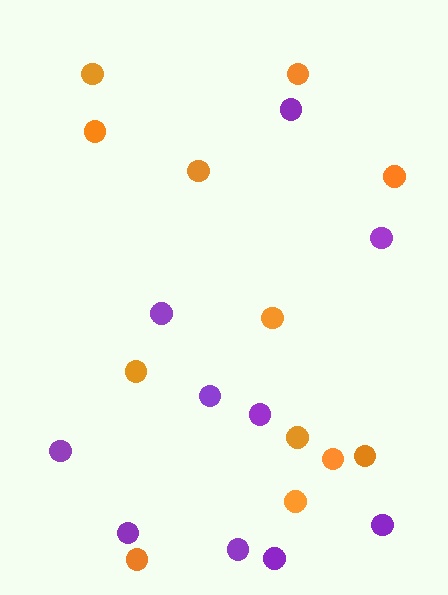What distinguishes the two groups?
There are 2 groups: one group of purple circles (10) and one group of orange circles (12).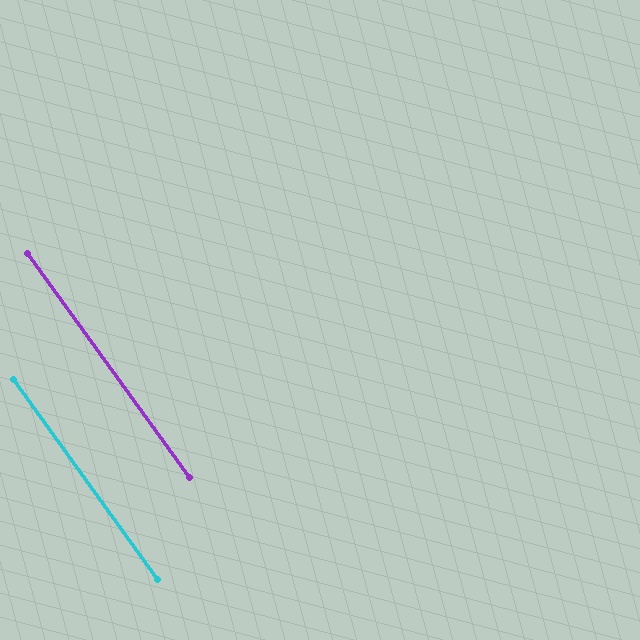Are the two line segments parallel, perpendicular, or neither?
Parallel — their directions differ by only 0.2°.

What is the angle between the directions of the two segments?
Approximately 0 degrees.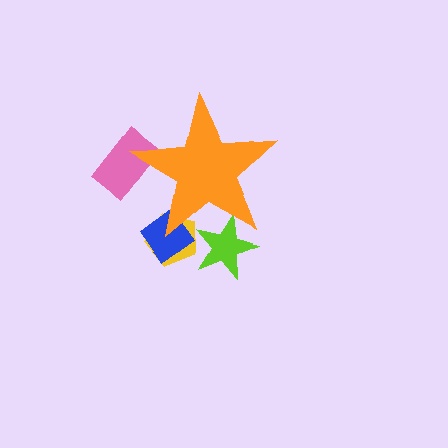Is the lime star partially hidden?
Yes, the lime star is partially hidden behind the orange star.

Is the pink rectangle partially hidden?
Yes, the pink rectangle is partially hidden behind the orange star.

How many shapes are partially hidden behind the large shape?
4 shapes are partially hidden.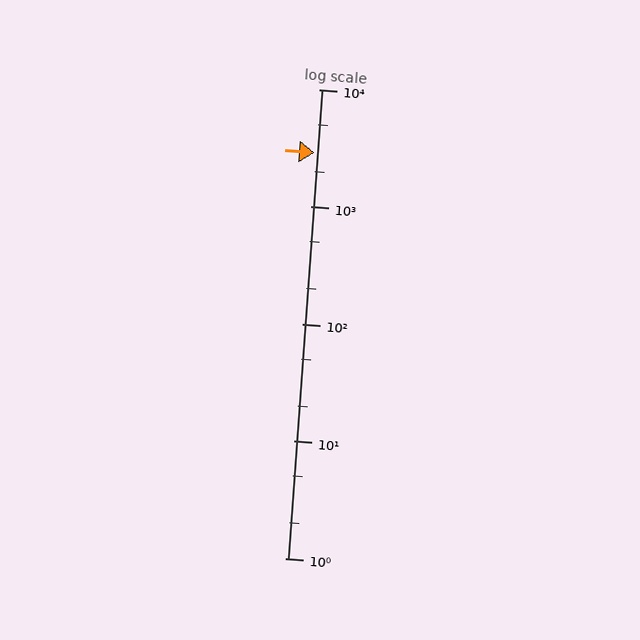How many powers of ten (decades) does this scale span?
The scale spans 4 decades, from 1 to 10000.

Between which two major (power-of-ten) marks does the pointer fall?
The pointer is between 1000 and 10000.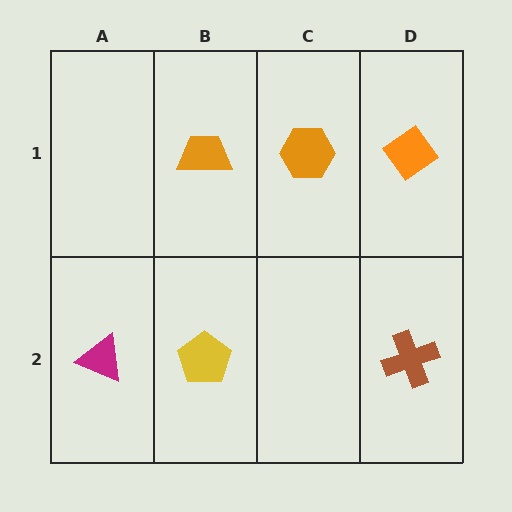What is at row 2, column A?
A magenta triangle.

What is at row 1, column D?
An orange diamond.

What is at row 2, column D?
A brown cross.